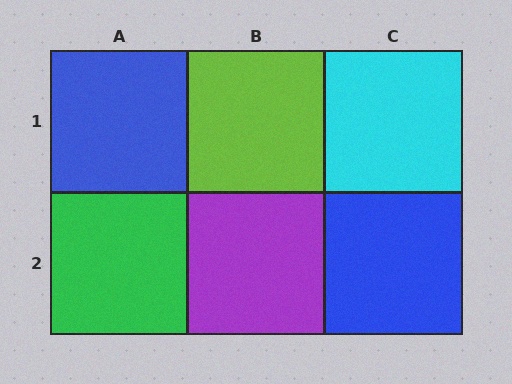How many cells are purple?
1 cell is purple.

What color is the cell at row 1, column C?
Cyan.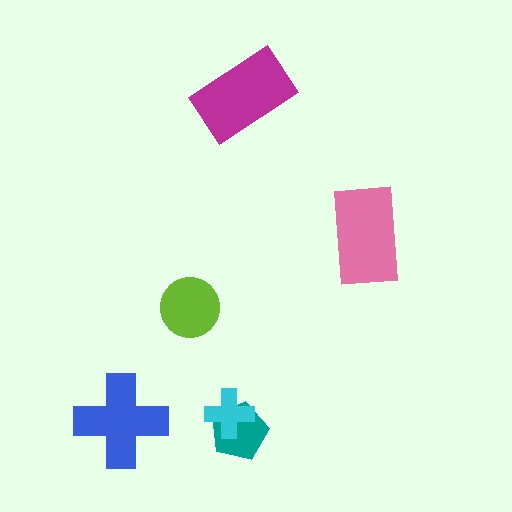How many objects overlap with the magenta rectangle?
0 objects overlap with the magenta rectangle.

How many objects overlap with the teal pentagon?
1 object overlaps with the teal pentagon.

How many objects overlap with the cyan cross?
1 object overlaps with the cyan cross.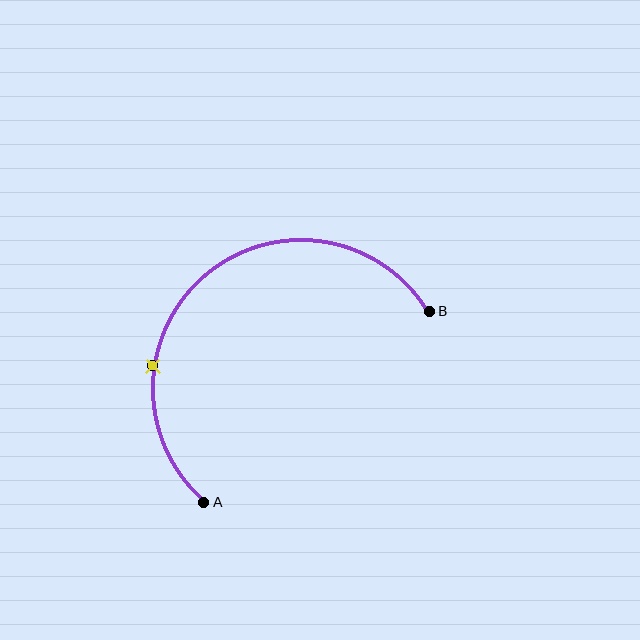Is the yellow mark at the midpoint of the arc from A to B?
No. The yellow mark lies on the arc but is closer to endpoint A. The arc midpoint would be at the point on the curve equidistant along the arc from both A and B.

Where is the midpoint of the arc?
The arc midpoint is the point on the curve farthest from the straight line joining A and B. It sits above and to the left of that line.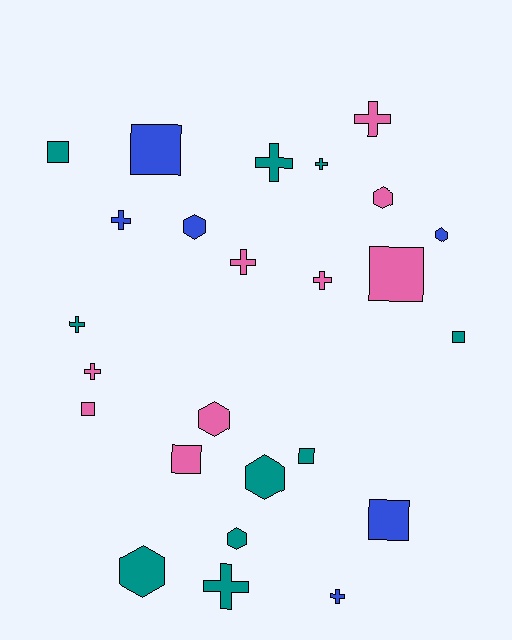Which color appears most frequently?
Teal, with 10 objects.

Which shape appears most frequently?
Cross, with 10 objects.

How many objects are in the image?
There are 25 objects.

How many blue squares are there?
There are 2 blue squares.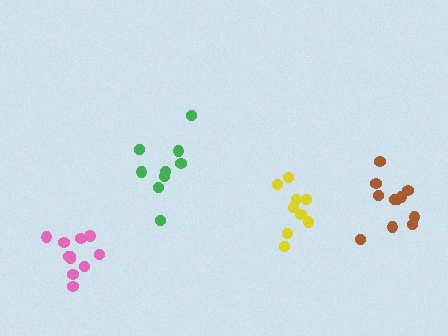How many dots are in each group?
Group 1: 9 dots, Group 2: 11 dots, Group 3: 9 dots, Group 4: 11 dots (40 total).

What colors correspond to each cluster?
The clusters are colored: yellow, pink, green, brown.